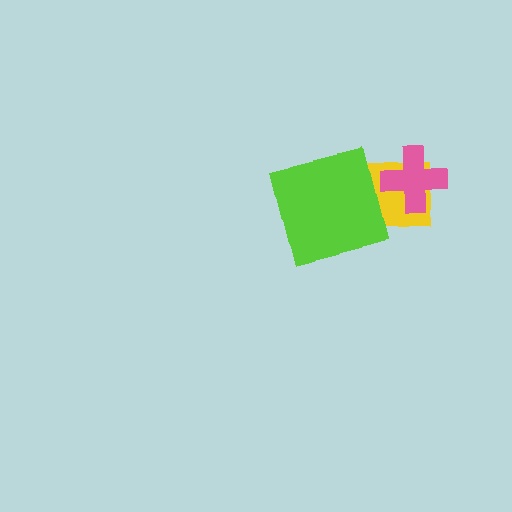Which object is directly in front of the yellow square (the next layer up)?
The lime square is directly in front of the yellow square.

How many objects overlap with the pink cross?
1 object overlaps with the pink cross.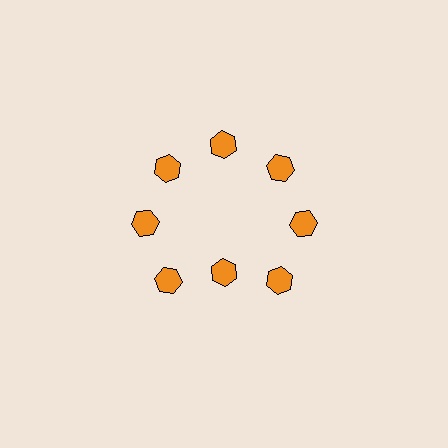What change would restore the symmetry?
The symmetry would be restored by moving it outward, back onto the ring so that all 8 hexagons sit at equal angles and equal distance from the center.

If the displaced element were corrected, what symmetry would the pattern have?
It would have 8-fold rotational symmetry — the pattern would map onto itself every 45 degrees.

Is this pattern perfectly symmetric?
No. The 8 orange hexagons are arranged in a ring, but one element near the 6 o'clock position is pulled inward toward the center, breaking the 8-fold rotational symmetry.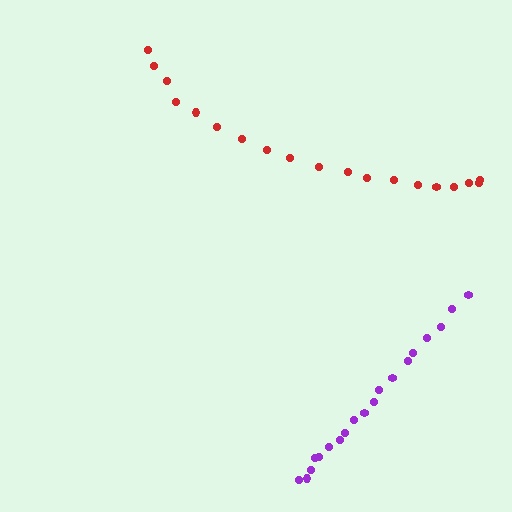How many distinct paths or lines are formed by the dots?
There are 2 distinct paths.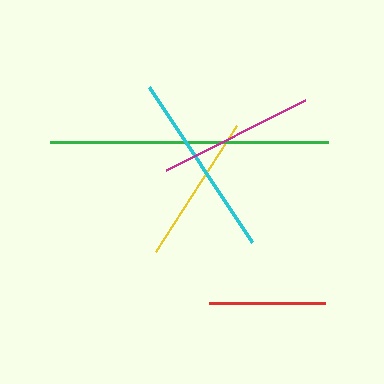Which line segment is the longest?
The green line is the longest at approximately 278 pixels.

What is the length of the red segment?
The red segment is approximately 116 pixels long.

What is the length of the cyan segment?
The cyan segment is approximately 186 pixels long.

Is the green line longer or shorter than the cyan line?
The green line is longer than the cyan line.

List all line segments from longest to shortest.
From longest to shortest: green, cyan, magenta, yellow, red.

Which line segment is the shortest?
The red line is the shortest at approximately 116 pixels.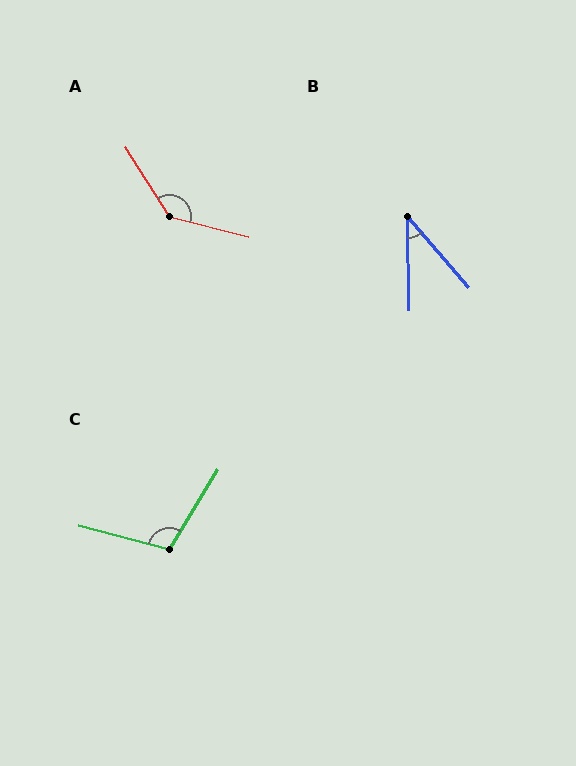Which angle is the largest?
A, at approximately 137 degrees.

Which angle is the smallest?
B, at approximately 40 degrees.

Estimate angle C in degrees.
Approximately 106 degrees.